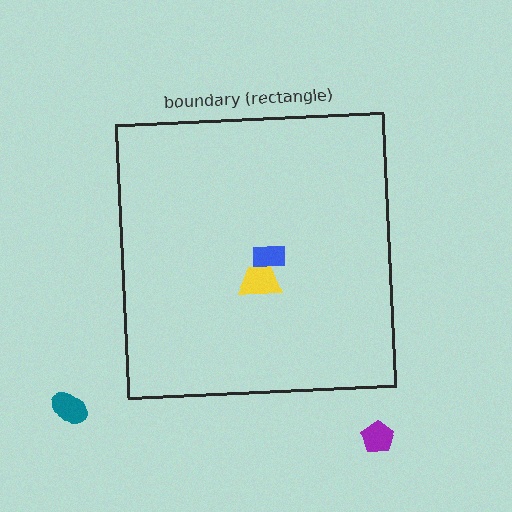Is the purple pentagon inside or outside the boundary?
Outside.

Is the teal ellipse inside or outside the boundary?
Outside.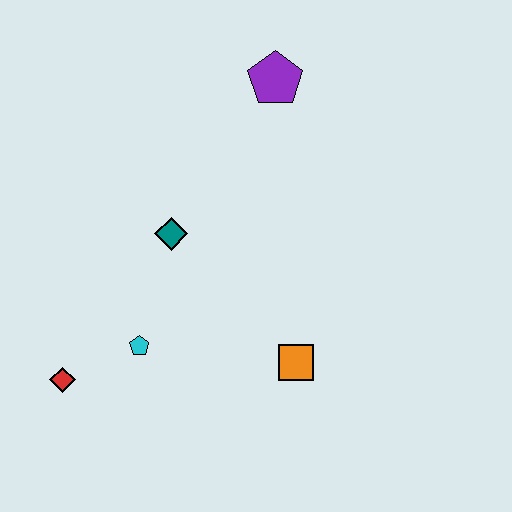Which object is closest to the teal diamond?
The cyan pentagon is closest to the teal diamond.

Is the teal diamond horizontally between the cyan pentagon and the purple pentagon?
Yes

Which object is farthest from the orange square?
The purple pentagon is farthest from the orange square.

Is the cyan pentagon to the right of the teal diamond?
No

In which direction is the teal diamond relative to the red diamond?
The teal diamond is above the red diamond.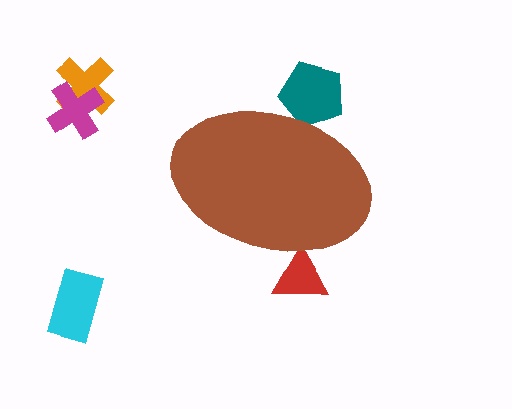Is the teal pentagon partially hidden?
Yes, the teal pentagon is partially hidden behind the brown ellipse.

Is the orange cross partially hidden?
No, the orange cross is fully visible.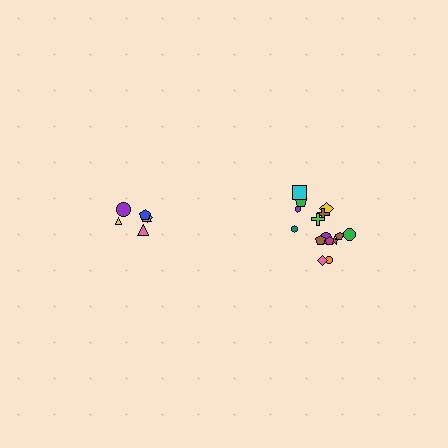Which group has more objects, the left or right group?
The right group.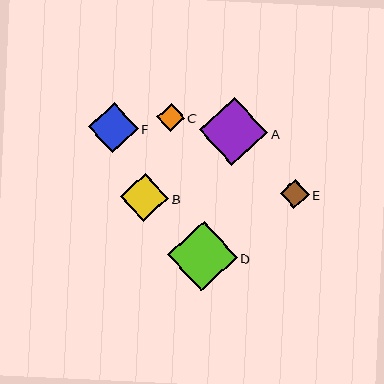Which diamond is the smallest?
Diamond C is the smallest with a size of approximately 28 pixels.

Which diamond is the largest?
Diamond D is the largest with a size of approximately 70 pixels.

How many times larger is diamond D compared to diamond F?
Diamond D is approximately 1.4 times the size of diamond F.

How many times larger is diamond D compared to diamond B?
Diamond D is approximately 1.5 times the size of diamond B.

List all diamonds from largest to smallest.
From largest to smallest: D, A, F, B, E, C.